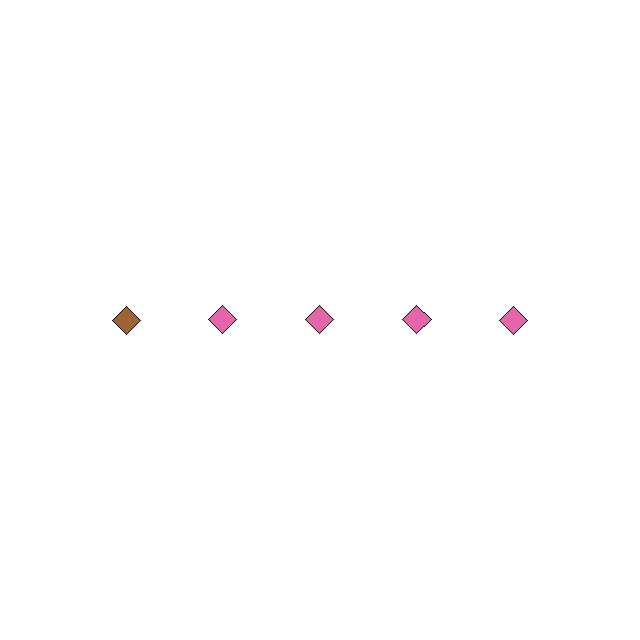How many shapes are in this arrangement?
There are 5 shapes arranged in a grid pattern.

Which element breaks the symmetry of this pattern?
The brown diamond in the top row, leftmost column breaks the symmetry. All other shapes are pink diamonds.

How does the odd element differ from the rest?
It has a different color: brown instead of pink.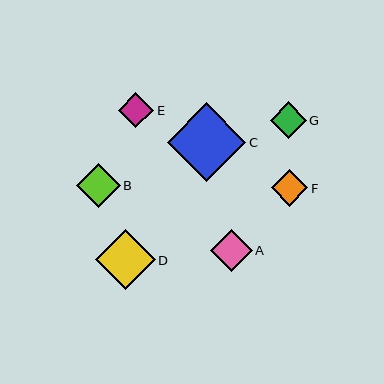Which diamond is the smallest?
Diamond E is the smallest with a size of approximately 36 pixels.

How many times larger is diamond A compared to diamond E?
Diamond A is approximately 1.2 times the size of diamond E.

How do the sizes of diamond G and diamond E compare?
Diamond G and diamond E are approximately the same size.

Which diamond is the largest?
Diamond C is the largest with a size of approximately 78 pixels.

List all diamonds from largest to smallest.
From largest to smallest: C, D, B, A, F, G, E.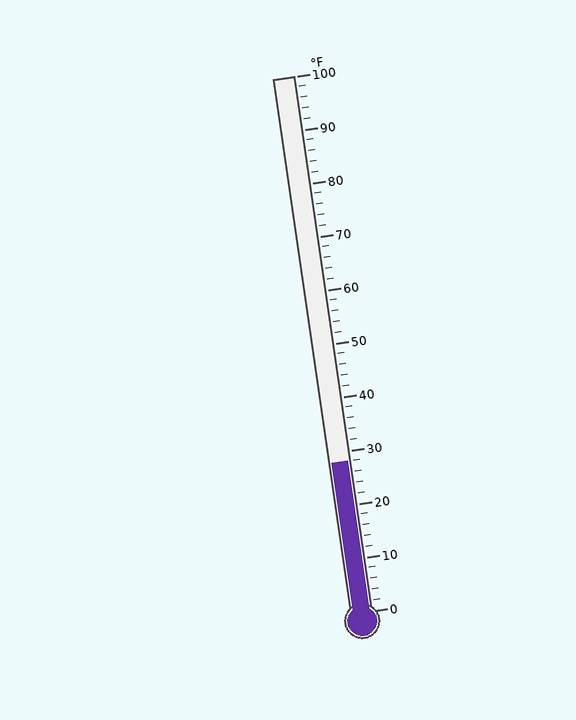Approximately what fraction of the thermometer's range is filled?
The thermometer is filled to approximately 30% of its range.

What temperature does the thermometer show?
The thermometer shows approximately 28°F.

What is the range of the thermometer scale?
The thermometer scale ranges from 0°F to 100°F.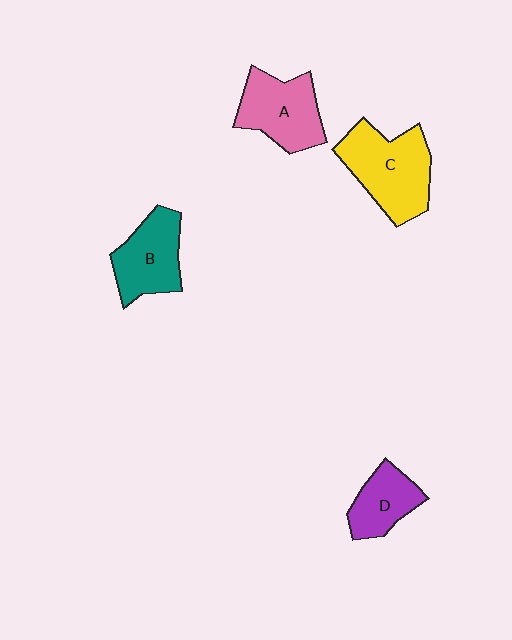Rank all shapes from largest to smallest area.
From largest to smallest: C (yellow), A (pink), B (teal), D (purple).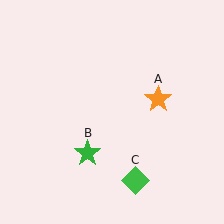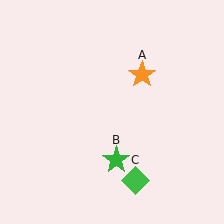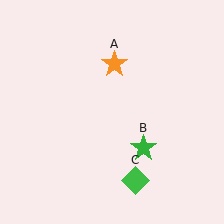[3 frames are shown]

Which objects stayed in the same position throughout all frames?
Green diamond (object C) remained stationary.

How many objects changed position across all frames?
2 objects changed position: orange star (object A), green star (object B).